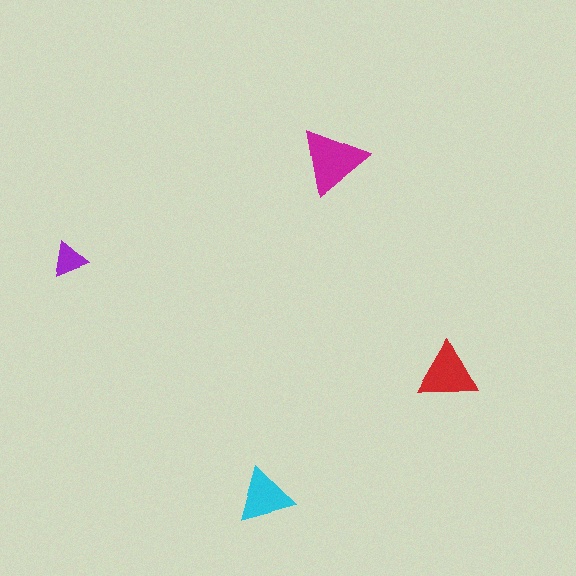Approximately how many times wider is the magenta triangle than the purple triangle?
About 2 times wider.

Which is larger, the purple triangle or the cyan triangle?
The cyan one.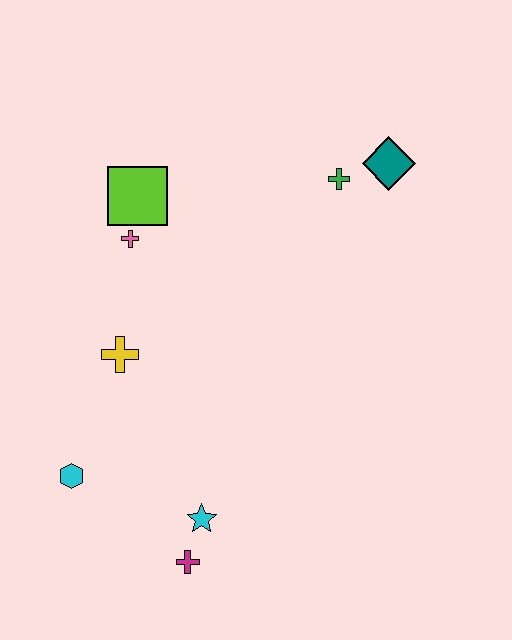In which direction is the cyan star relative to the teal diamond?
The cyan star is below the teal diamond.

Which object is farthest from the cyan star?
The teal diamond is farthest from the cyan star.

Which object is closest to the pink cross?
The lime square is closest to the pink cross.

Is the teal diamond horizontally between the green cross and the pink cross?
No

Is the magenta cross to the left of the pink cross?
No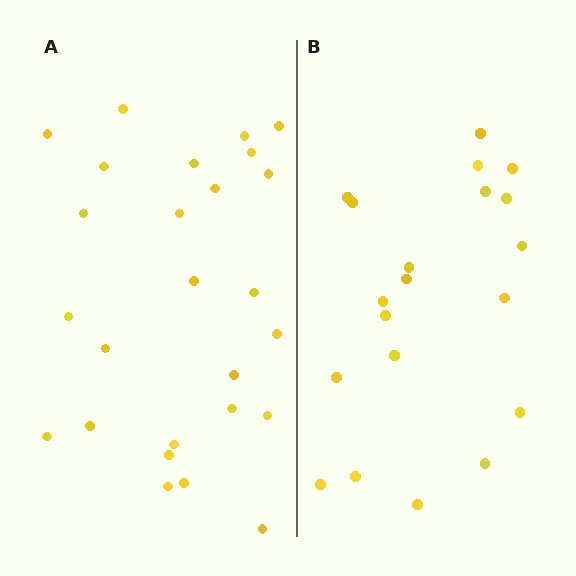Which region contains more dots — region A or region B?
Region A (the left region) has more dots.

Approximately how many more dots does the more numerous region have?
Region A has about 6 more dots than region B.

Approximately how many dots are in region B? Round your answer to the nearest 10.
About 20 dots.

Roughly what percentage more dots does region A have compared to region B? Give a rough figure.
About 30% more.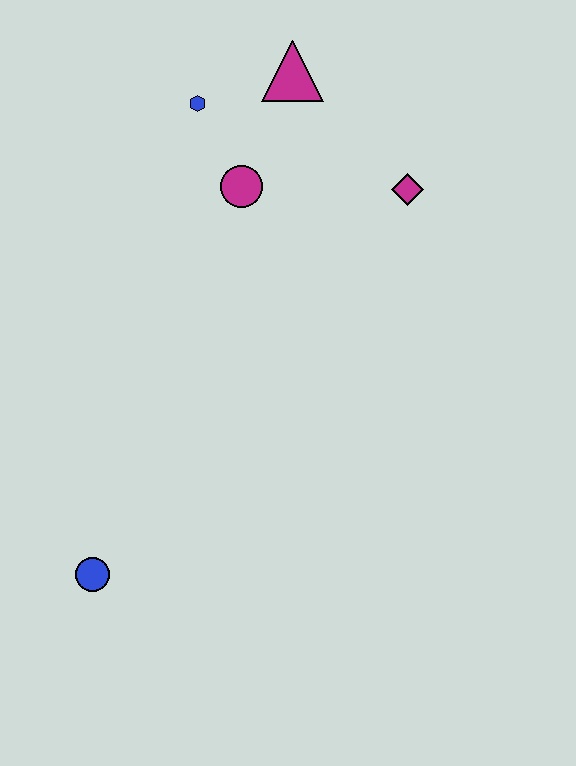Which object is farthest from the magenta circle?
The blue circle is farthest from the magenta circle.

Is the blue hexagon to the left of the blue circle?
No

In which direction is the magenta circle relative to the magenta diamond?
The magenta circle is to the left of the magenta diamond.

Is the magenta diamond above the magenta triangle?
No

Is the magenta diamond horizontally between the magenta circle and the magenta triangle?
No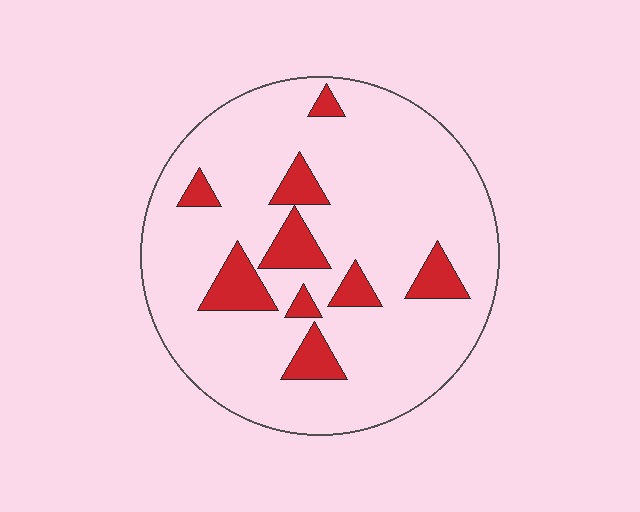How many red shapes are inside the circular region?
9.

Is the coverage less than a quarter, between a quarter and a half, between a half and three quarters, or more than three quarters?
Less than a quarter.